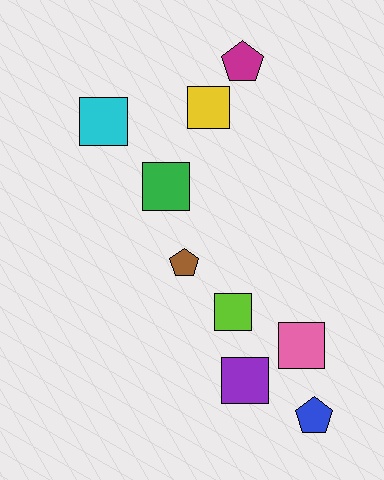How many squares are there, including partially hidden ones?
There are 6 squares.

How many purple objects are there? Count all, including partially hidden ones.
There is 1 purple object.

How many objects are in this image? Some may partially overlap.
There are 9 objects.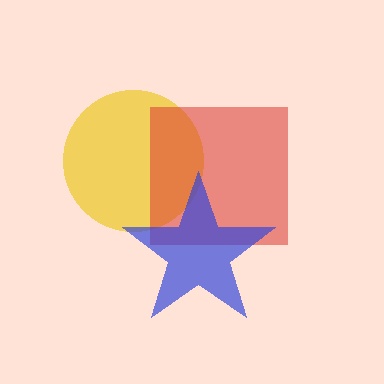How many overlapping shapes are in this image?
There are 3 overlapping shapes in the image.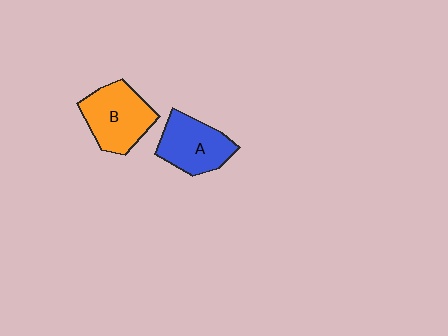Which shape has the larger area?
Shape B (orange).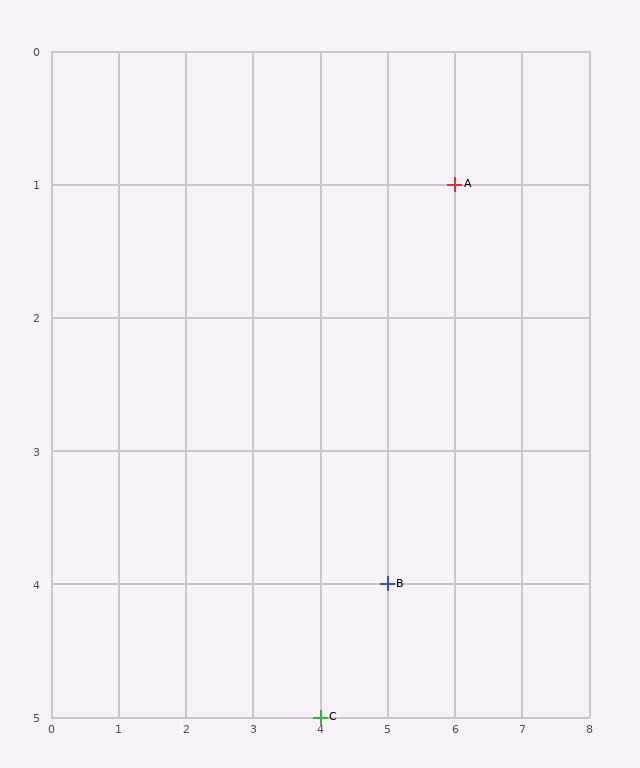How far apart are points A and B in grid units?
Points A and B are 1 column and 3 rows apart (about 3.2 grid units diagonally).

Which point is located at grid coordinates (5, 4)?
Point B is at (5, 4).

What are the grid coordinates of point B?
Point B is at grid coordinates (5, 4).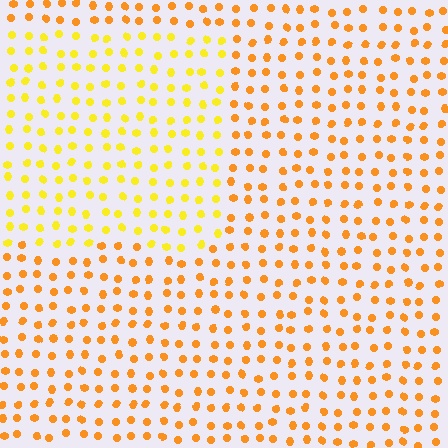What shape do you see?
I see a rectangle.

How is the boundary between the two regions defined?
The boundary is defined purely by a slight shift in hue (about 26 degrees). Spacing, size, and orientation are identical on both sides.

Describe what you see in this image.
The image is filled with small orange elements in a uniform arrangement. A rectangle-shaped region is visible where the elements are tinted to a slightly different hue, forming a subtle color boundary.